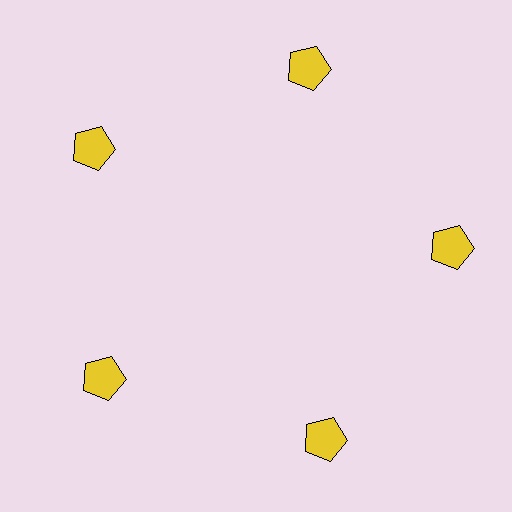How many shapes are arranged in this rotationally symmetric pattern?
There are 5 shapes, arranged in 5 groups of 1.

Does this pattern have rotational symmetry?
Yes, this pattern has 5-fold rotational symmetry. It looks the same after rotating 72 degrees around the center.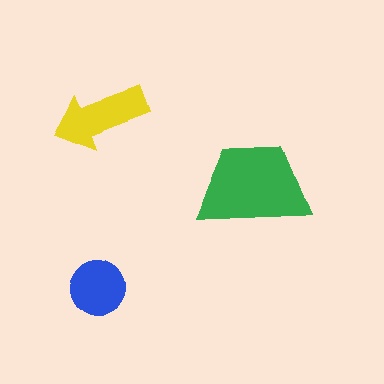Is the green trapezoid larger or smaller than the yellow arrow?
Larger.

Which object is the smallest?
The blue circle.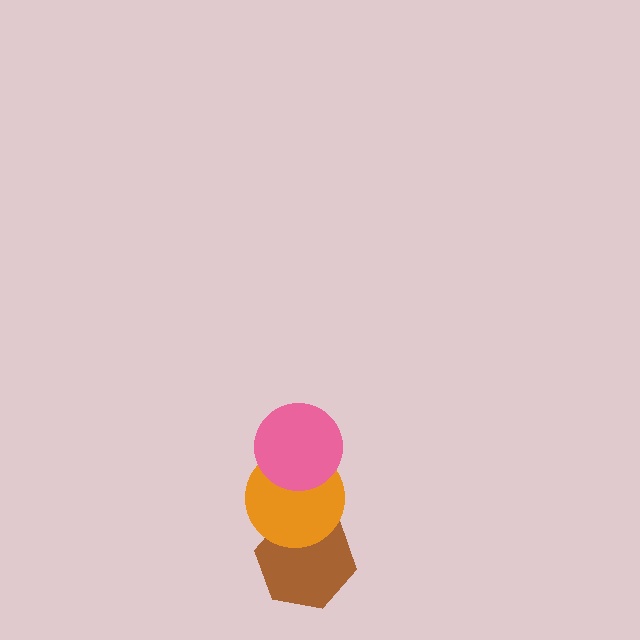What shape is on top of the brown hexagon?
The orange circle is on top of the brown hexagon.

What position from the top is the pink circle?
The pink circle is 1st from the top.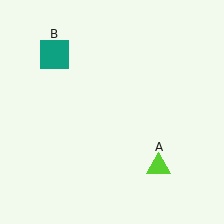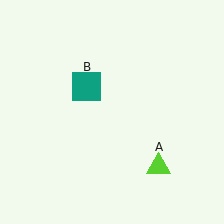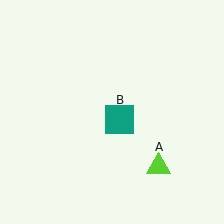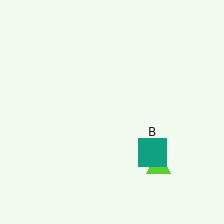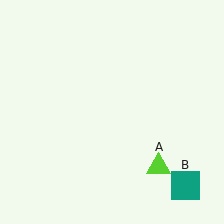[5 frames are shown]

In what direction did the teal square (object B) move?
The teal square (object B) moved down and to the right.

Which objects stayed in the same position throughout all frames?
Lime triangle (object A) remained stationary.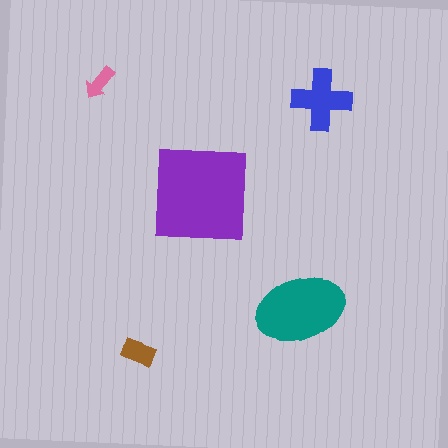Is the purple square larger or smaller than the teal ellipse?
Larger.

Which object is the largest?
The purple square.